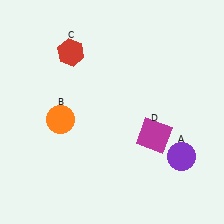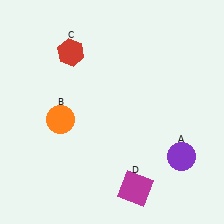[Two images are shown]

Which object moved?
The magenta square (D) moved down.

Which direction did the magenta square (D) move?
The magenta square (D) moved down.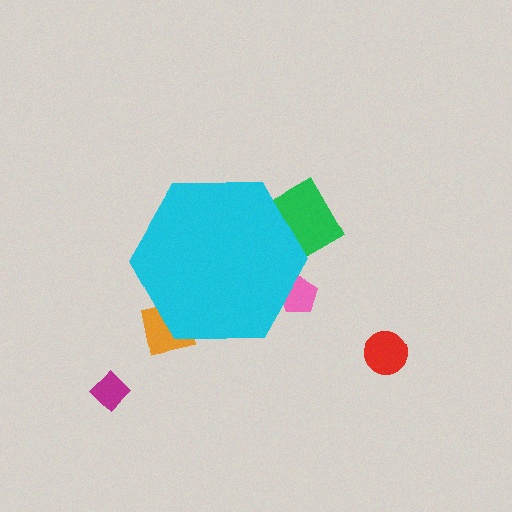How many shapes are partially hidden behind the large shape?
3 shapes are partially hidden.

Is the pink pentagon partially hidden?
Yes, the pink pentagon is partially hidden behind the cyan hexagon.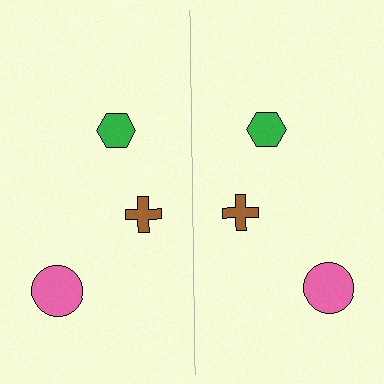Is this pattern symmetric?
Yes, this pattern has bilateral (reflection) symmetry.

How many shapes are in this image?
There are 6 shapes in this image.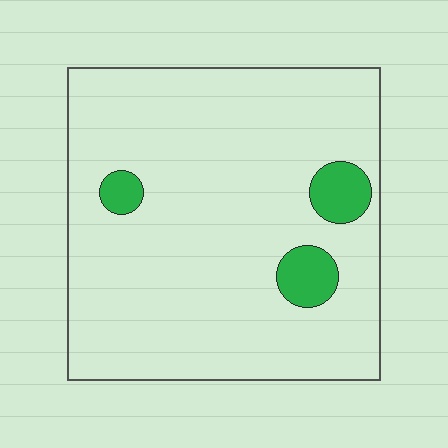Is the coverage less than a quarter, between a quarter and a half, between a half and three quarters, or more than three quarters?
Less than a quarter.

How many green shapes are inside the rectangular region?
3.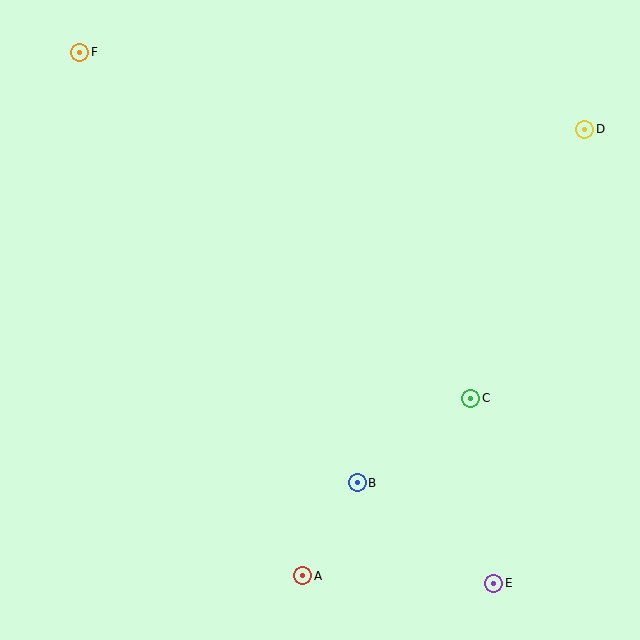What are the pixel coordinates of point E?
Point E is at (494, 583).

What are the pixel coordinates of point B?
Point B is at (357, 483).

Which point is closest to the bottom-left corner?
Point A is closest to the bottom-left corner.